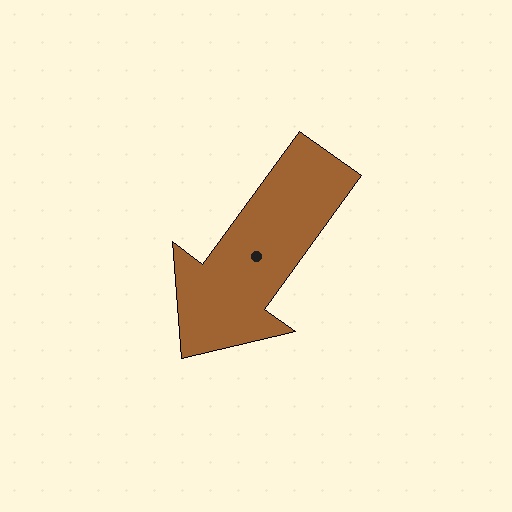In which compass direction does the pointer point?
Southwest.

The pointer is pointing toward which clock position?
Roughly 7 o'clock.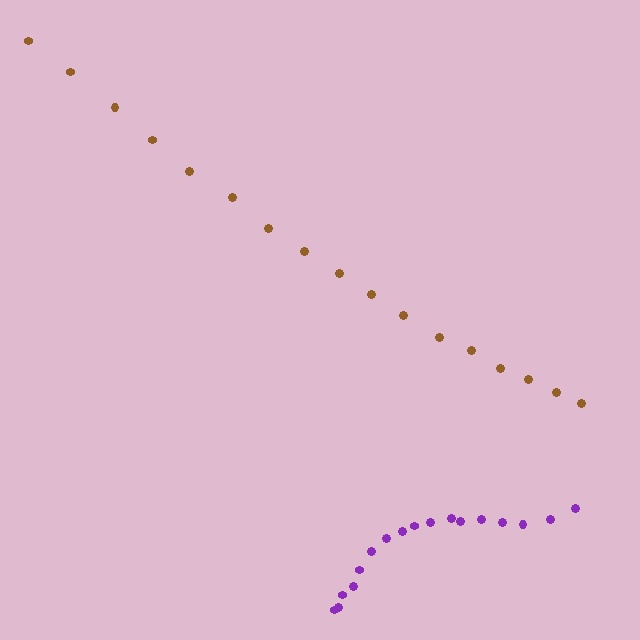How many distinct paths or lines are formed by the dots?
There are 2 distinct paths.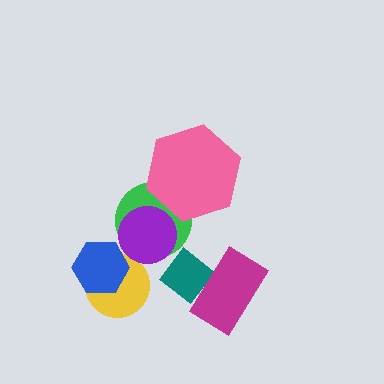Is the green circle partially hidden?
Yes, it is partially covered by another shape.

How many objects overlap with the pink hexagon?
1 object overlaps with the pink hexagon.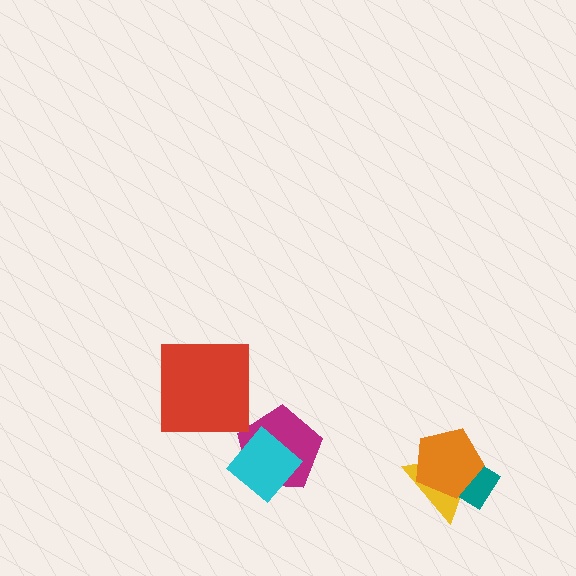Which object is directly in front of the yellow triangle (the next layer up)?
The teal diamond is directly in front of the yellow triangle.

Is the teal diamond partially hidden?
Yes, it is partially covered by another shape.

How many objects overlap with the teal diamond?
2 objects overlap with the teal diamond.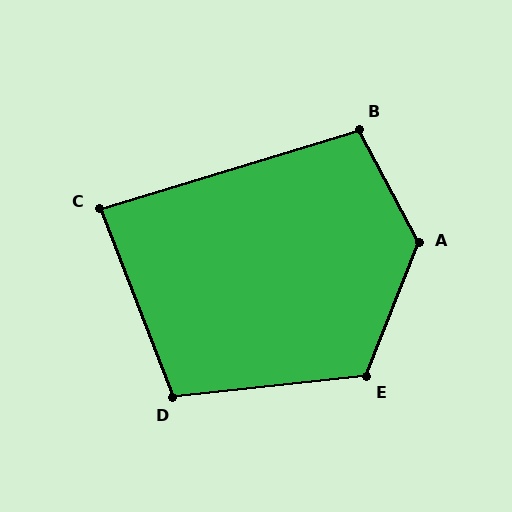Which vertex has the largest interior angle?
A, at approximately 131 degrees.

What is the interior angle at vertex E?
Approximately 117 degrees (obtuse).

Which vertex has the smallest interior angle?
C, at approximately 86 degrees.